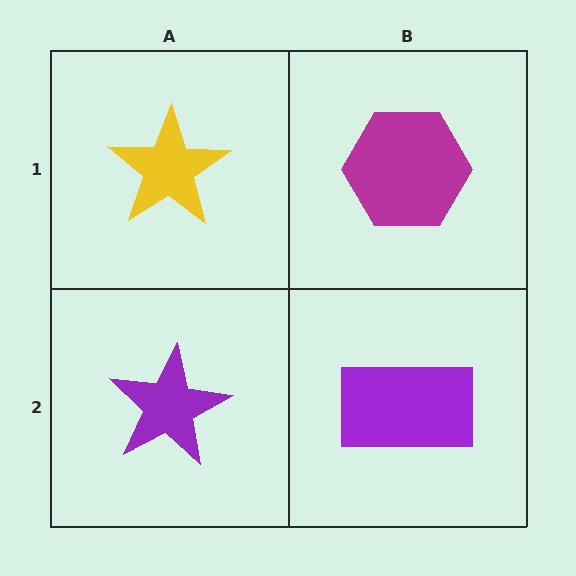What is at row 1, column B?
A magenta hexagon.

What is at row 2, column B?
A purple rectangle.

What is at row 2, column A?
A purple star.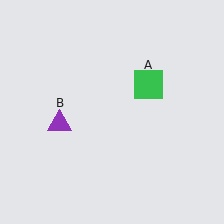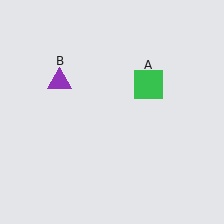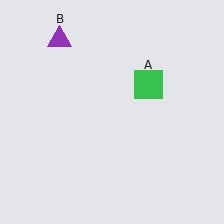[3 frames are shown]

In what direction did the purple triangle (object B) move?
The purple triangle (object B) moved up.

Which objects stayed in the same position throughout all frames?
Green square (object A) remained stationary.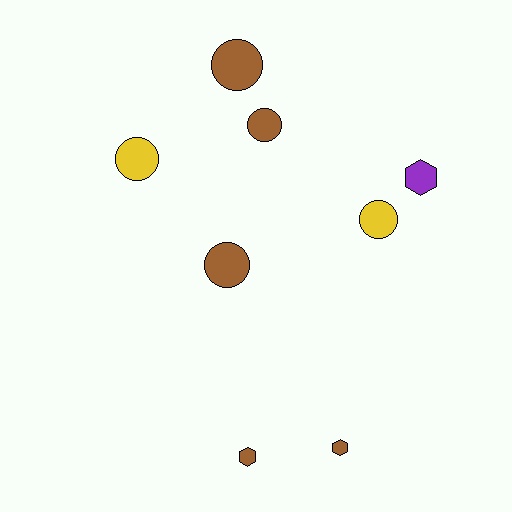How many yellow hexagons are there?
There are no yellow hexagons.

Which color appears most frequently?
Brown, with 5 objects.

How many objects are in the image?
There are 8 objects.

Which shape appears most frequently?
Circle, with 5 objects.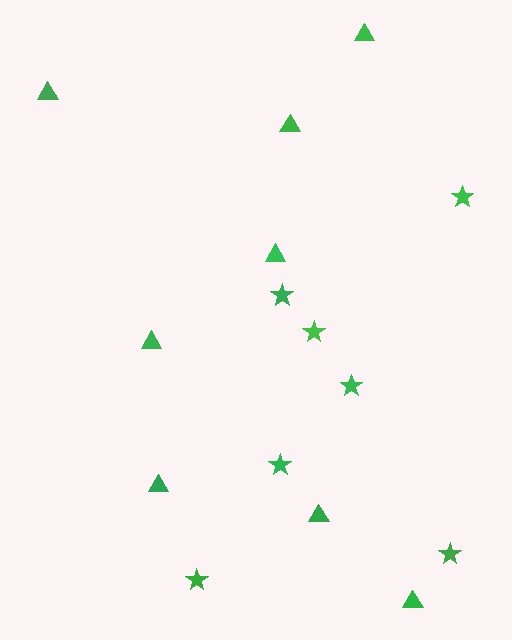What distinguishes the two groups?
There are 2 groups: one group of stars (7) and one group of triangles (8).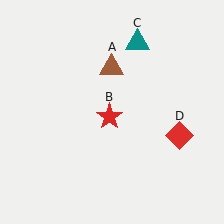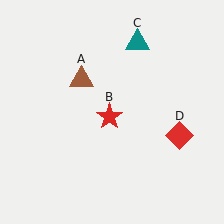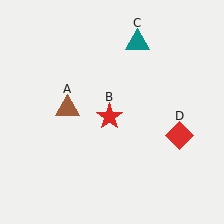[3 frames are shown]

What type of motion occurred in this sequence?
The brown triangle (object A) rotated counterclockwise around the center of the scene.